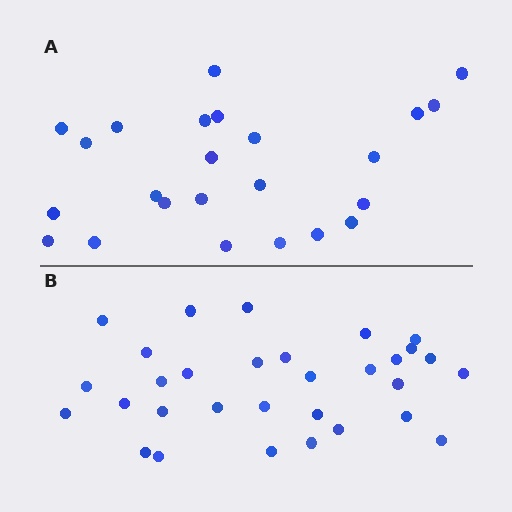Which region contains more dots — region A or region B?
Region B (the bottom region) has more dots.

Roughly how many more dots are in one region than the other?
Region B has roughly 8 or so more dots than region A.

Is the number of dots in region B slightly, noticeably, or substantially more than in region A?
Region B has noticeably more, but not dramatically so. The ratio is roughly 1.3 to 1.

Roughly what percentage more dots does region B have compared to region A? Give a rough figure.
About 30% more.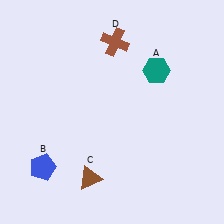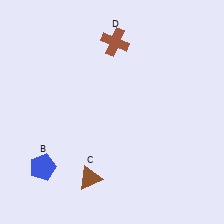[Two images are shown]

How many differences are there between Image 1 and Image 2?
There is 1 difference between the two images.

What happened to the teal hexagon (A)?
The teal hexagon (A) was removed in Image 2. It was in the top-right area of Image 1.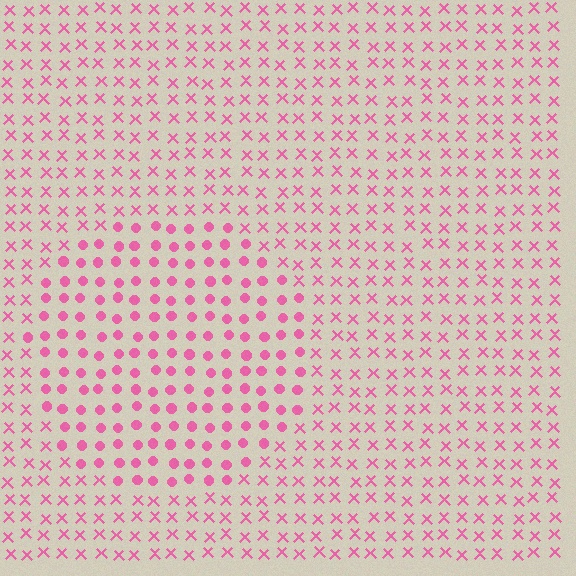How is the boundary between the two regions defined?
The boundary is defined by a change in element shape: circles inside vs. X marks outside. All elements share the same color and spacing.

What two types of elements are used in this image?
The image uses circles inside the circle region and X marks outside it.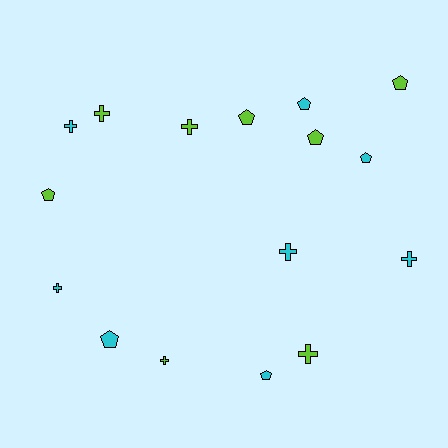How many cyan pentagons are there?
There are 4 cyan pentagons.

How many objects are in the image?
There are 16 objects.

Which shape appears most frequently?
Pentagon, with 8 objects.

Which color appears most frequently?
Lime, with 8 objects.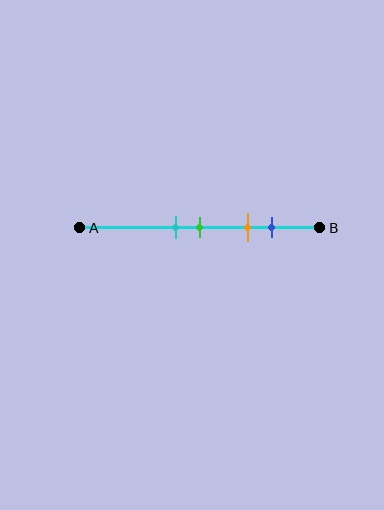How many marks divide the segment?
There are 4 marks dividing the segment.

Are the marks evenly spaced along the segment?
No, the marks are not evenly spaced.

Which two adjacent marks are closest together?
The cyan and green marks are the closest adjacent pair.